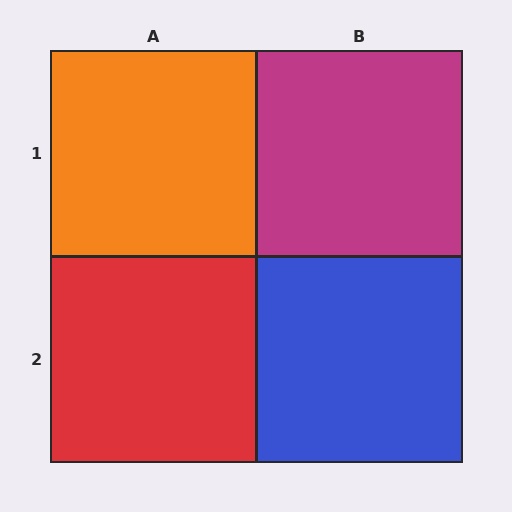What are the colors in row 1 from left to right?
Orange, magenta.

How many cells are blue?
1 cell is blue.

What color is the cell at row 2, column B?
Blue.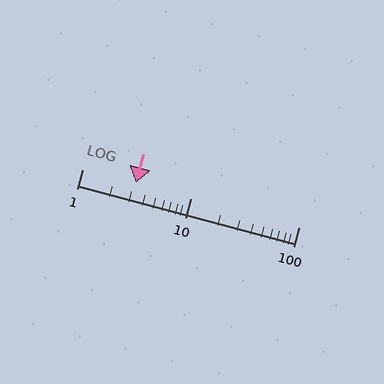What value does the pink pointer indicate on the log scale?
The pointer indicates approximately 3.1.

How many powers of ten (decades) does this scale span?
The scale spans 2 decades, from 1 to 100.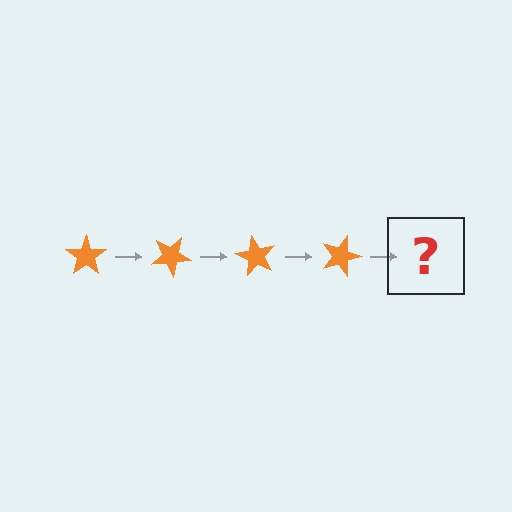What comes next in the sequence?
The next element should be an orange star rotated 120 degrees.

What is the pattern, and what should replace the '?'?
The pattern is that the star rotates 30 degrees each step. The '?' should be an orange star rotated 120 degrees.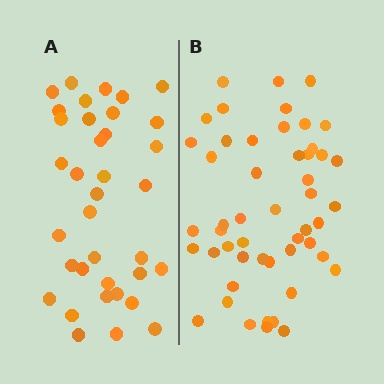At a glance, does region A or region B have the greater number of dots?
Region B (the right region) has more dots.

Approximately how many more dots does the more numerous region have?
Region B has approximately 15 more dots than region A.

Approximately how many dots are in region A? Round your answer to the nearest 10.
About 40 dots. (The exact count is 36, which rounds to 40.)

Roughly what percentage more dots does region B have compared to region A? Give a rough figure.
About 40% more.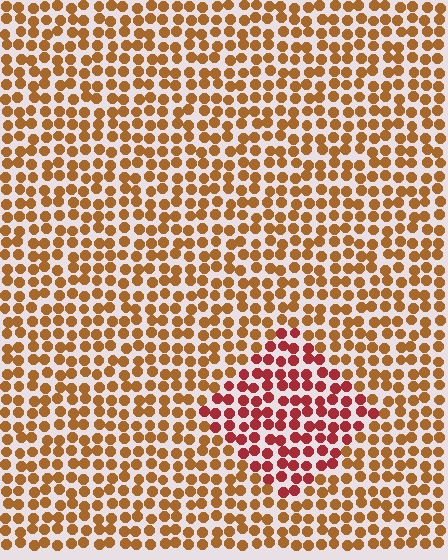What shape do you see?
I see a diamond.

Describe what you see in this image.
The image is filled with small brown elements in a uniform arrangement. A diamond-shaped region is visible where the elements are tinted to a slightly different hue, forming a subtle color boundary.